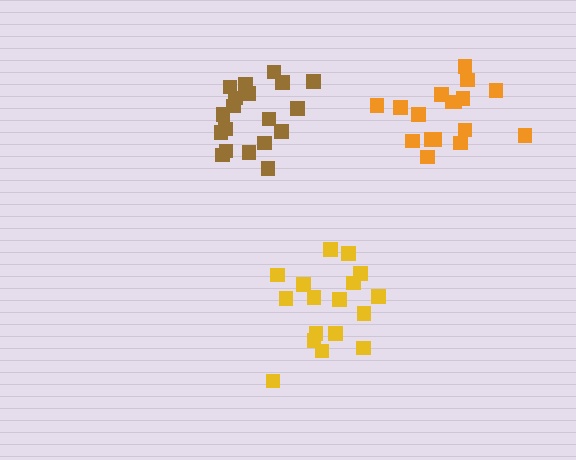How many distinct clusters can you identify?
There are 3 distinct clusters.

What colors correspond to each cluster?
The clusters are colored: brown, orange, yellow.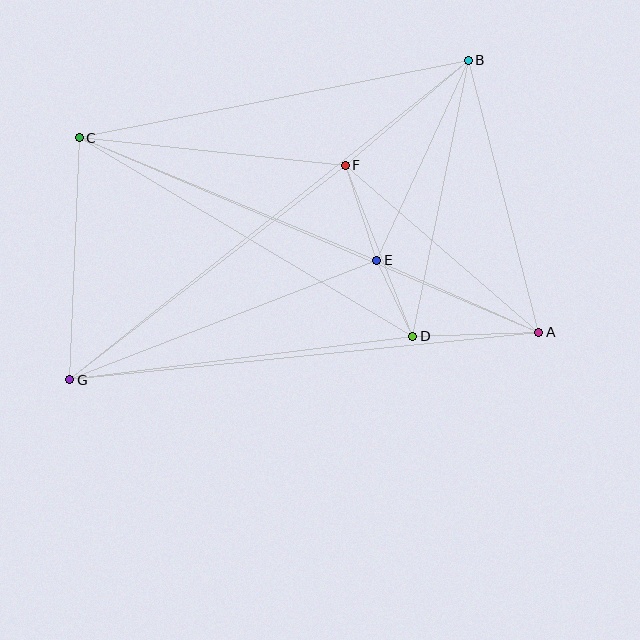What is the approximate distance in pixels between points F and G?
The distance between F and G is approximately 349 pixels.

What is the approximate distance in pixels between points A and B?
The distance between A and B is approximately 281 pixels.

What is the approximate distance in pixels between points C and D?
The distance between C and D is approximately 388 pixels.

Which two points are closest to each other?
Points D and E are closest to each other.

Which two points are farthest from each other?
Points B and G are farthest from each other.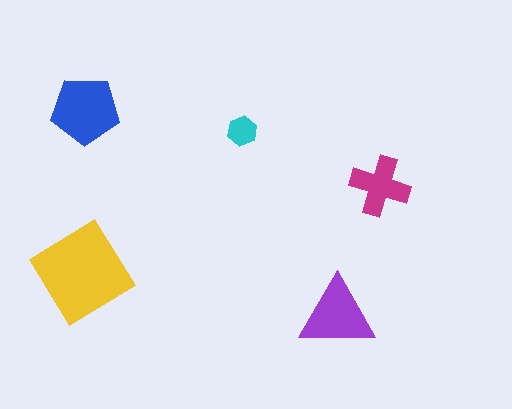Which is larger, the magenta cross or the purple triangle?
The purple triangle.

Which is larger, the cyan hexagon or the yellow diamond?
The yellow diamond.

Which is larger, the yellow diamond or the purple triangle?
The yellow diamond.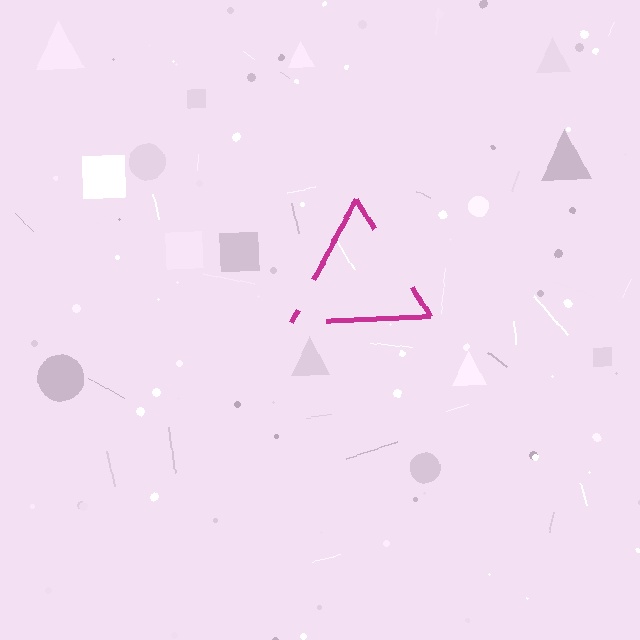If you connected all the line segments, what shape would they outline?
They would outline a triangle.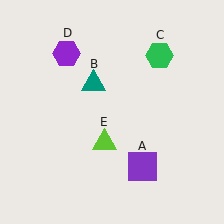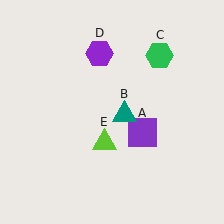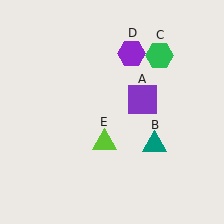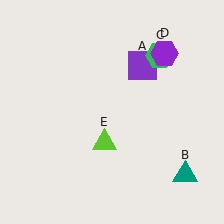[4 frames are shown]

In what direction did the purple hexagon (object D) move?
The purple hexagon (object D) moved right.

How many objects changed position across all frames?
3 objects changed position: purple square (object A), teal triangle (object B), purple hexagon (object D).